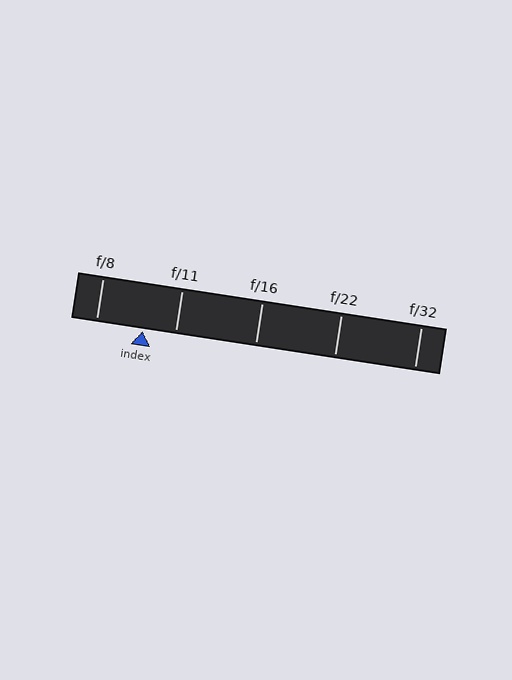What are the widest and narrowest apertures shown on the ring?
The widest aperture shown is f/8 and the narrowest is f/32.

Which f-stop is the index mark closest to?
The index mark is closest to f/11.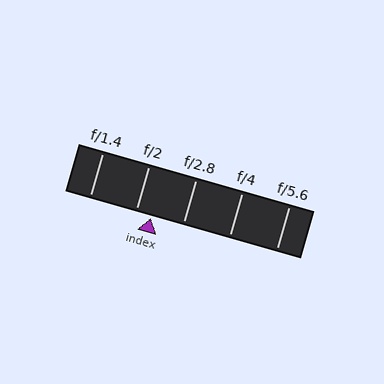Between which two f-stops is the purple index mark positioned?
The index mark is between f/2 and f/2.8.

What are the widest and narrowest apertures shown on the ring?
The widest aperture shown is f/1.4 and the narrowest is f/5.6.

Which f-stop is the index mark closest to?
The index mark is closest to f/2.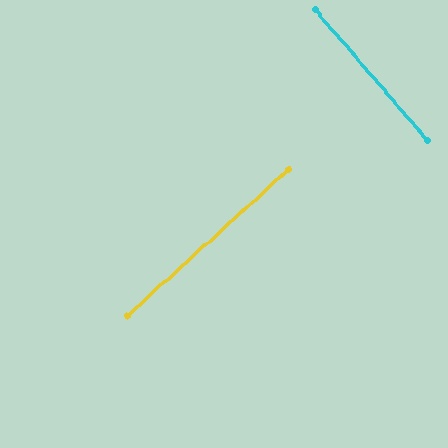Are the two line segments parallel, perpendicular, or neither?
Perpendicular — they meet at approximately 88°.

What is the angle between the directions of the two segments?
Approximately 88 degrees.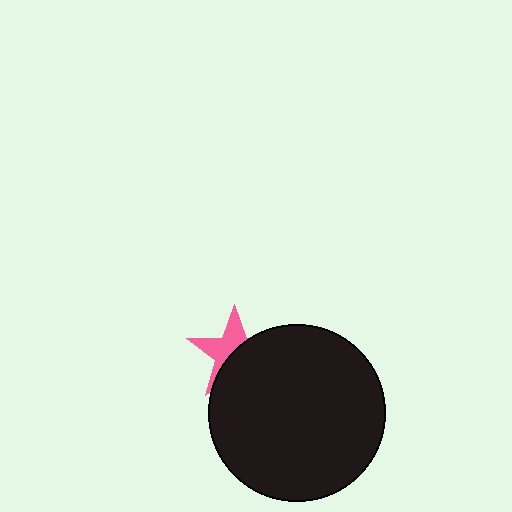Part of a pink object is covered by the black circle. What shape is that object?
It is a star.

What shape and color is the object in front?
The object in front is a black circle.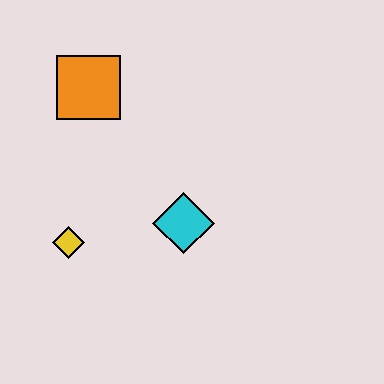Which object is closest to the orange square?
The yellow diamond is closest to the orange square.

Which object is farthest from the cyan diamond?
The orange square is farthest from the cyan diamond.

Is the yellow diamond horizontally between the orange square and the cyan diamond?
No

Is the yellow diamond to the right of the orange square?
No